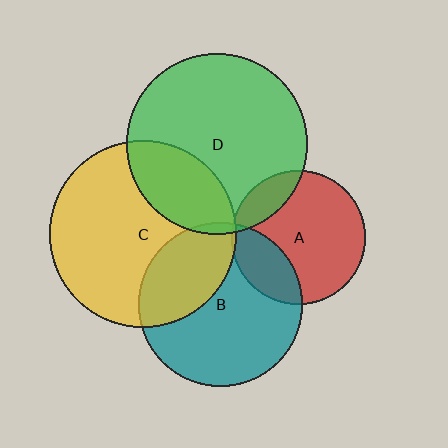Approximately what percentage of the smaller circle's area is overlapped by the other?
Approximately 25%.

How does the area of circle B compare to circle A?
Approximately 1.5 times.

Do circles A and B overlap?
Yes.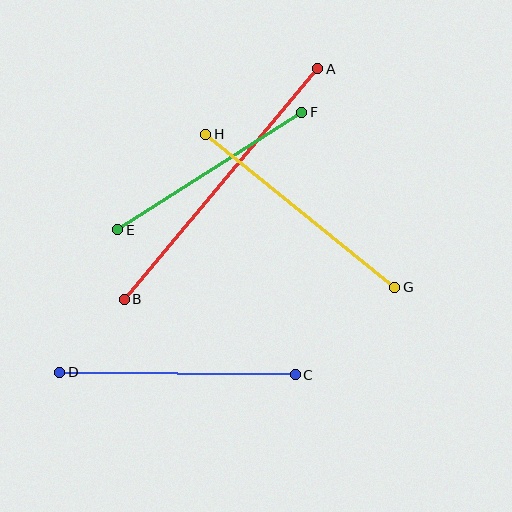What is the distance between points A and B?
The distance is approximately 301 pixels.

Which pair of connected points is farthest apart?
Points A and B are farthest apart.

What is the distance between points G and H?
The distance is approximately 243 pixels.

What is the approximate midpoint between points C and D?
The midpoint is at approximately (177, 374) pixels.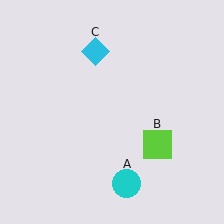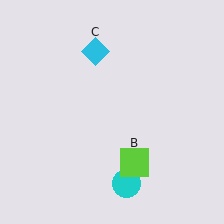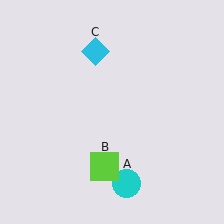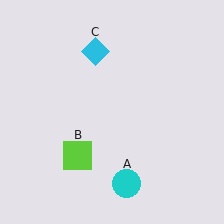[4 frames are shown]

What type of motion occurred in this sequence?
The lime square (object B) rotated clockwise around the center of the scene.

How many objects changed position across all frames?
1 object changed position: lime square (object B).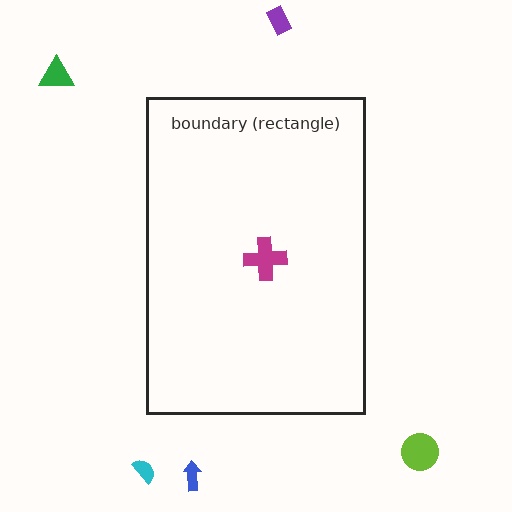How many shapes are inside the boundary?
1 inside, 5 outside.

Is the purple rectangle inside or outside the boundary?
Outside.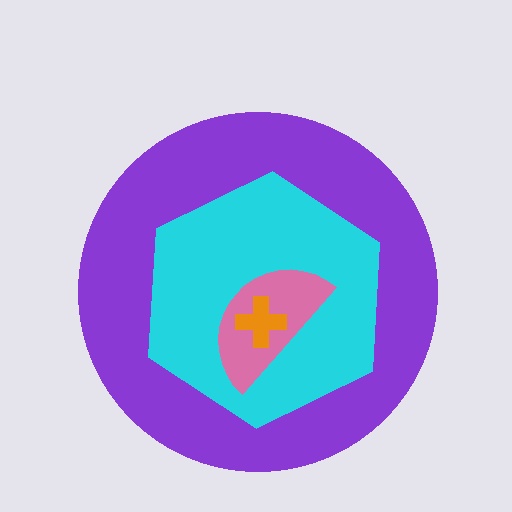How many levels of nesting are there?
4.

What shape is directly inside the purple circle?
The cyan hexagon.